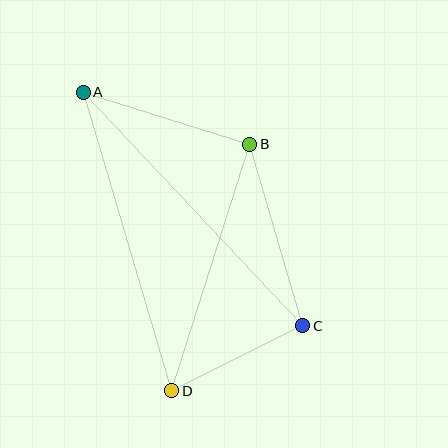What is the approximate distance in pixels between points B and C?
The distance between B and C is approximately 189 pixels.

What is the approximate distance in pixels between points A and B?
The distance between A and B is approximately 175 pixels.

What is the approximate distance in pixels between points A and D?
The distance between A and D is approximately 311 pixels.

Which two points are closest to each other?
Points C and D are closest to each other.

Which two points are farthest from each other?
Points A and C are farthest from each other.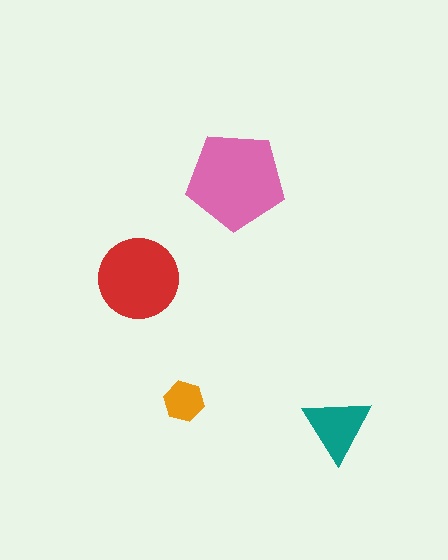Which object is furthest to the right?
The teal triangle is rightmost.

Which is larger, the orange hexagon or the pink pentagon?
The pink pentagon.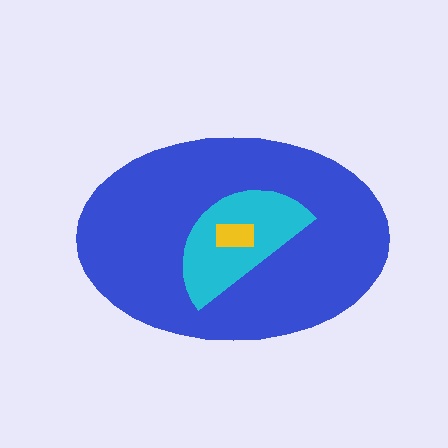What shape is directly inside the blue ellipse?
The cyan semicircle.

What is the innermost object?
The yellow rectangle.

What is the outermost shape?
The blue ellipse.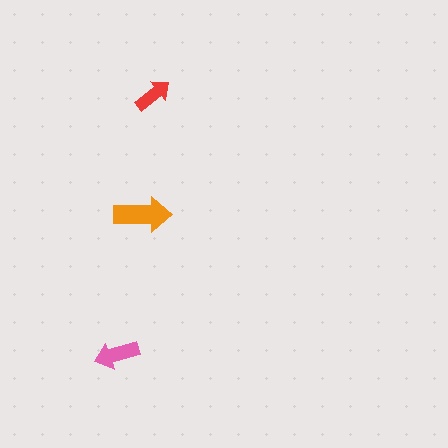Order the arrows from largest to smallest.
the orange one, the pink one, the red one.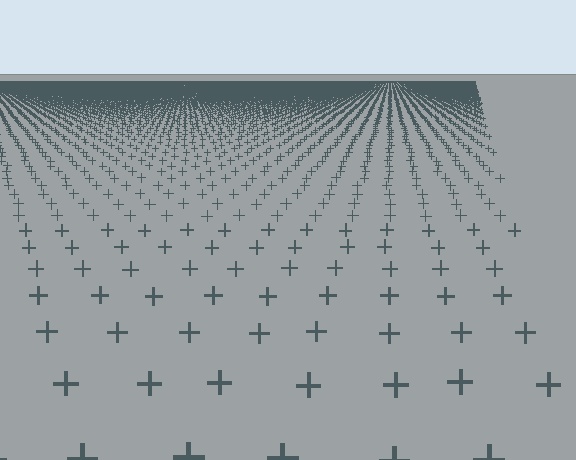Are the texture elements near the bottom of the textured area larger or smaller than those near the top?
Larger. Near the bottom, elements are closer to the viewer and appear at a bigger on-screen size.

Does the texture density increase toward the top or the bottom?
Density increases toward the top.